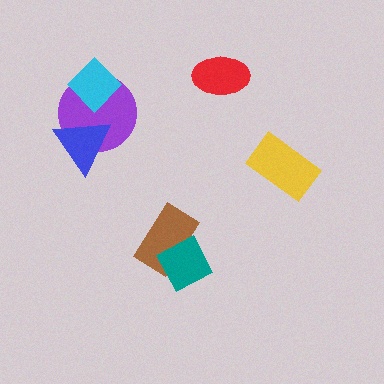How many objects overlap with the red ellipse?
0 objects overlap with the red ellipse.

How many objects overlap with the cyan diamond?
1 object overlaps with the cyan diamond.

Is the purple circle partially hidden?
Yes, it is partially covered by another shape.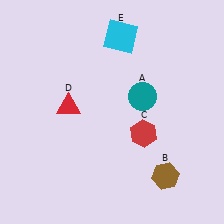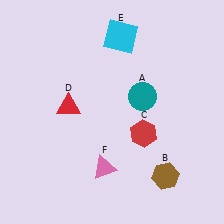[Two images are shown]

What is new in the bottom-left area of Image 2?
A pink triangle (F) was added in the bottom-left area of Image 2.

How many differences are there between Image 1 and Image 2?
There is 1 difference between the two images.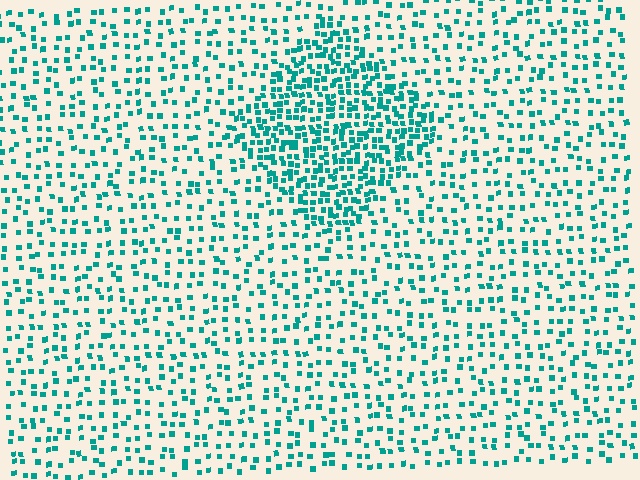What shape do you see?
I see a diamond.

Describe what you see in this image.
The image contains small teal elements arranged at two different densities. A diamond-shaped region is visible where the elements are more densely packed than the surrounding area.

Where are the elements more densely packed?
The elements are more densely packed inside the diamond boundary.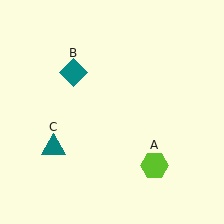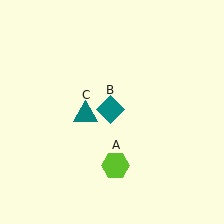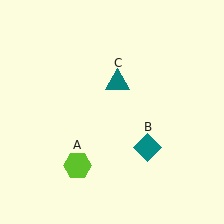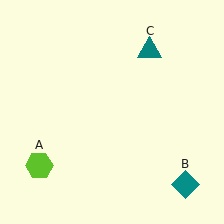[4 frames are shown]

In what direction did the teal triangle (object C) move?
The teal triangle (object C) moved up and to the right.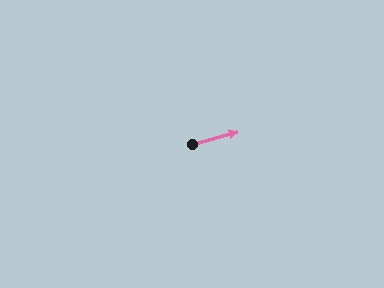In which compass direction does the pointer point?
East.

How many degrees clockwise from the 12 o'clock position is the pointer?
Approximately 75 degrees.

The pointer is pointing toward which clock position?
Roughly 2 o'clock.